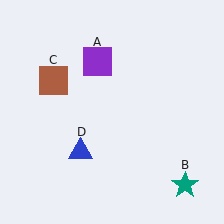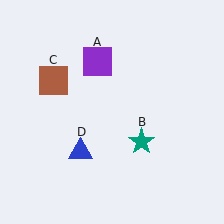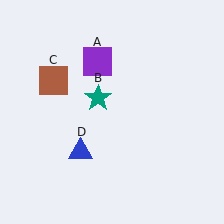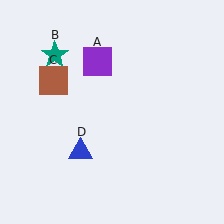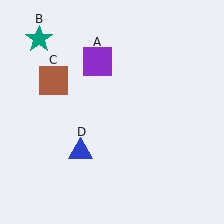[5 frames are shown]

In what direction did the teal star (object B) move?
The teal star (object B) moved up and to the left.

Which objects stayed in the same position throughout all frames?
Purple square (object A) and brown square (object C) and blue triangle (object D) remained stationary.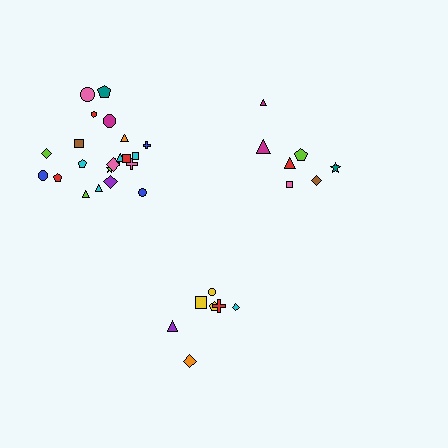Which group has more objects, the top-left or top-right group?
The top-left group.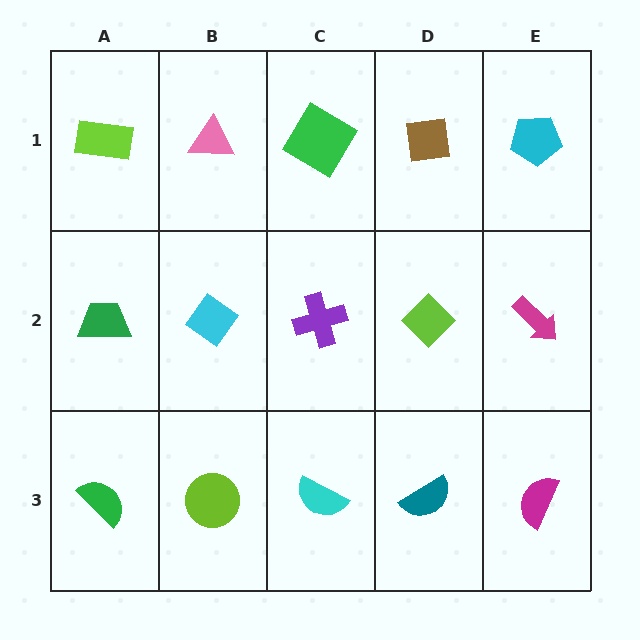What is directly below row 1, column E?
A magenta arrow.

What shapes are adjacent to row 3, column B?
A cyan diamond (row 2, column B), a green semicircle (row 3, column A), a cyan semicircle (row 3, column C).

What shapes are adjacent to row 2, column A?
A lime rectangle (row 1, column A), a green semicircle (row 3, column A), a cyan diamond (row 2, column B).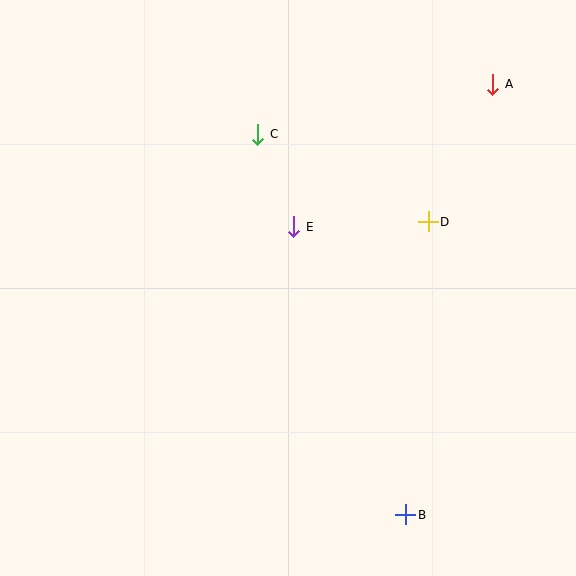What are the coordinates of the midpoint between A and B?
The midpoint between A and B is at (449, 300).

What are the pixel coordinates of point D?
Point D is at (428, 222).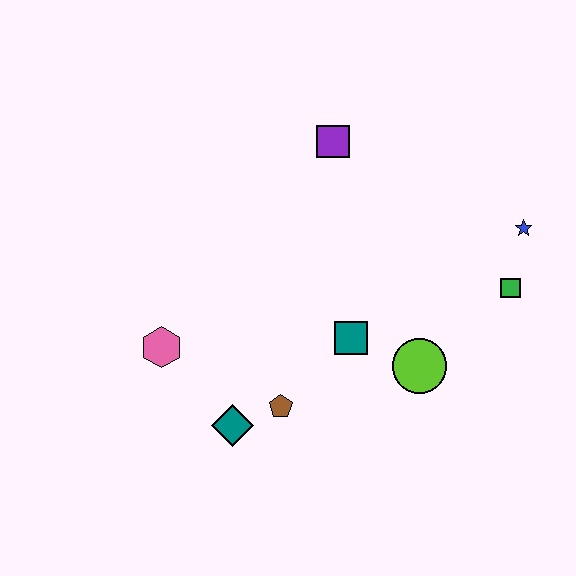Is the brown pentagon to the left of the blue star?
Yes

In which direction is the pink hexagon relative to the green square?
The pink hexagon is to the left of the green square.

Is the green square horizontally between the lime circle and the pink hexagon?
No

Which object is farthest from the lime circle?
The pink hexagon is farthest from the lime circle.